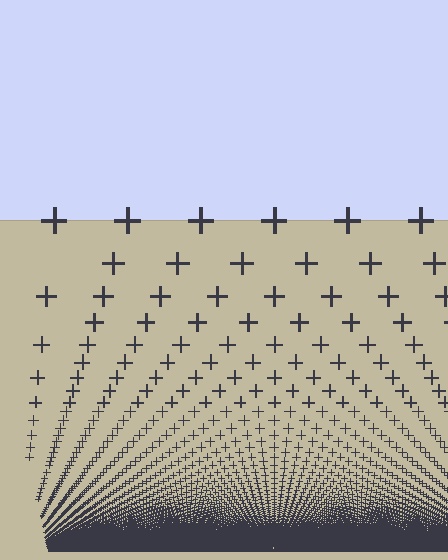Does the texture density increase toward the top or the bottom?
Density increases toward the bottom.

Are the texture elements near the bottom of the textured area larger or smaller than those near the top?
Smaller. The gradient is inverted — elements near the bottom are smaller and denser.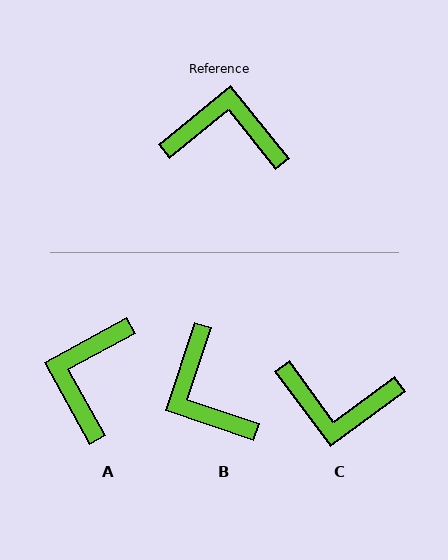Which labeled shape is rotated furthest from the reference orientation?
C, about 177 degrees away.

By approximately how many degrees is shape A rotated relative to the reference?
Approximately 80 degrees counter-clockwise.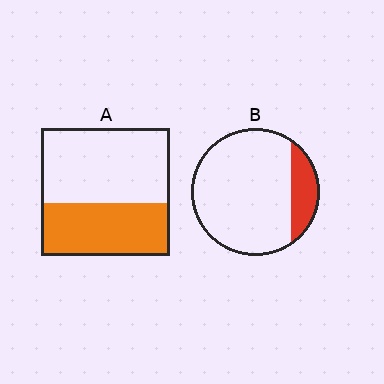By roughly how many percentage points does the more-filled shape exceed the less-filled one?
By roughly 25 percentage points (A over B).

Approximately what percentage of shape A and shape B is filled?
A is approximately 40% and B is approximately 15%.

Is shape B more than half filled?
No.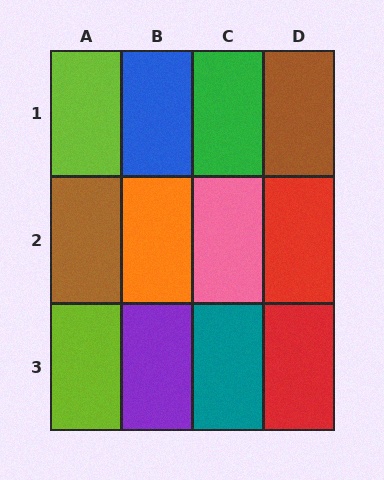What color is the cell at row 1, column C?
Green.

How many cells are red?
2 cells are red.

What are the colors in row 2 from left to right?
Brown, orange, pink, red.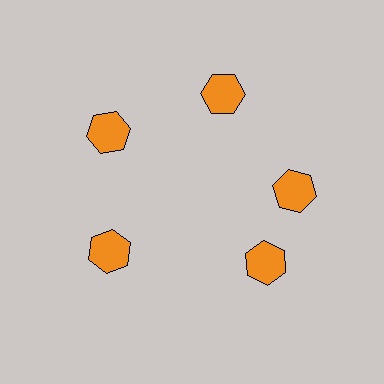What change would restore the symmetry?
The symmetry would be restored by rotating it back into even spacing with its neighbors so that all 5 hexagons sit at equal angles and equal distance from the center.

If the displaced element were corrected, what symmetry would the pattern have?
It would have 5-fold rotational symmetry — the pattern would map onto itself every 72 degrees.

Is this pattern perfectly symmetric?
No. The 5 orange hexagons are arranged in a ring, but one element near the 5 o'clock position is rotated out of alignment along the ring, breaking the 5-fold rotational symmetry.